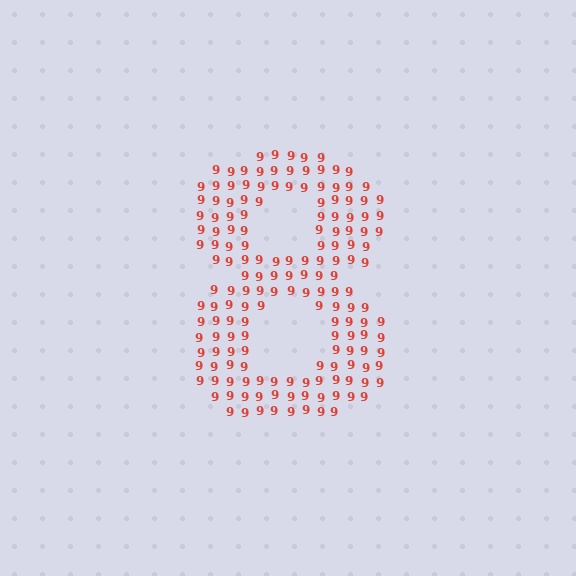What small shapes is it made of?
It is made of small digit 9's.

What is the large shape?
The large shape is the digit 8.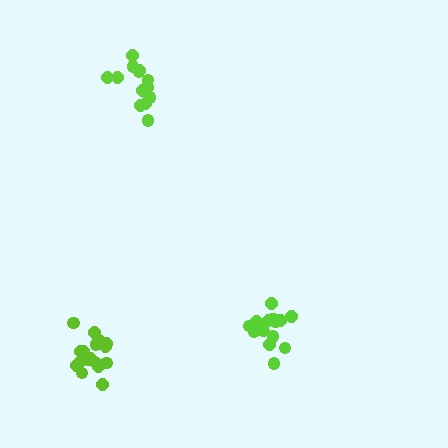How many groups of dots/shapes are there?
There are 3 groups.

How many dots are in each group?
Group 1: 16 dots, Group 2: 15 dots, Group 3: 17 dots (48 total).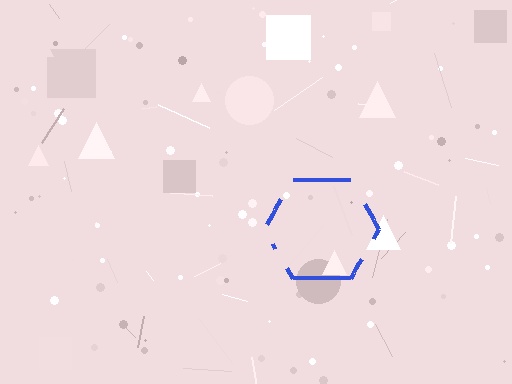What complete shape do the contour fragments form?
The contour fragments form a hexagon.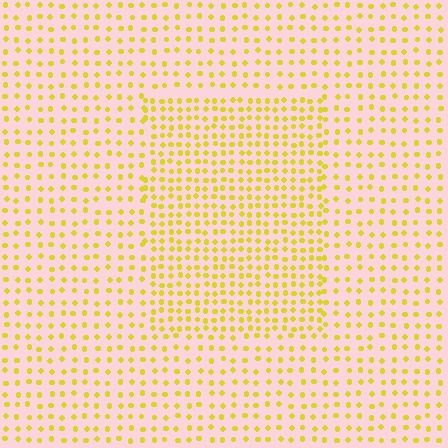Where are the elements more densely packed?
The elements are more densely packed inside the rectangle boundary.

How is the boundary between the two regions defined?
The boundary is defined by a change in element density (approximately 1.7x ratio). All elements are the same color, size, and shape.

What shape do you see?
I see a rectangle.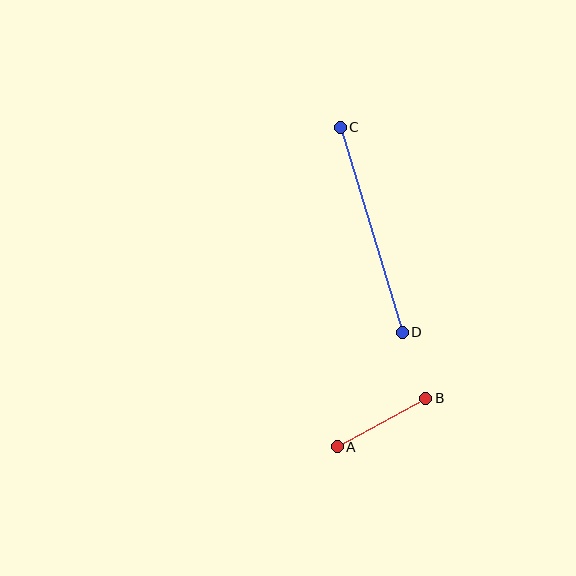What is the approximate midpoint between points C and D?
The midpoint is at approximately (371, 230) pixels.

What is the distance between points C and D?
The distance is approximately 214 pixels.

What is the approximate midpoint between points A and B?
The midpoint is at approximately (381, 423) pixels.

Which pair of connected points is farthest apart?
Points C and D are farthest apart.